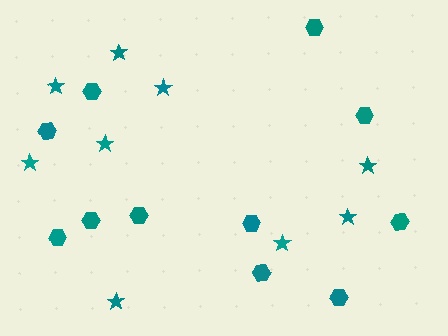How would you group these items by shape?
There are 2 groups: one group of hexagons (11) and one group of stars (9).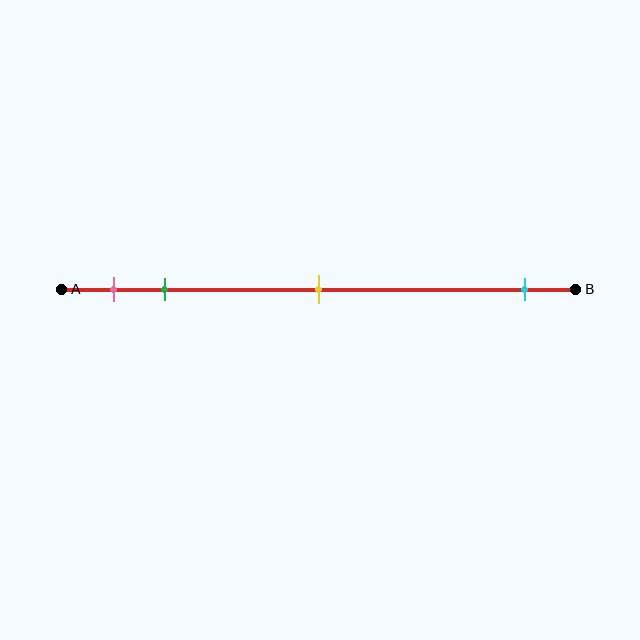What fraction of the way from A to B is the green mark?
The green mark is approximately 20% (0.2) of the way from A to B.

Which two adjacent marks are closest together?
The pink and green marks are the closest adjacent pair.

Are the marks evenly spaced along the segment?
No, the marks are not evenly spaced.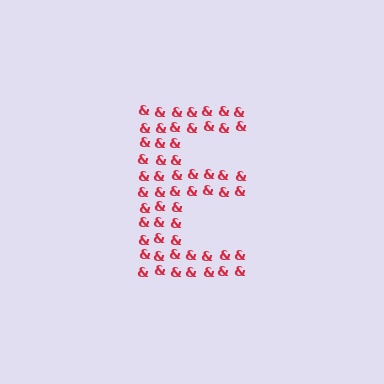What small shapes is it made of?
It is made of small ampersands.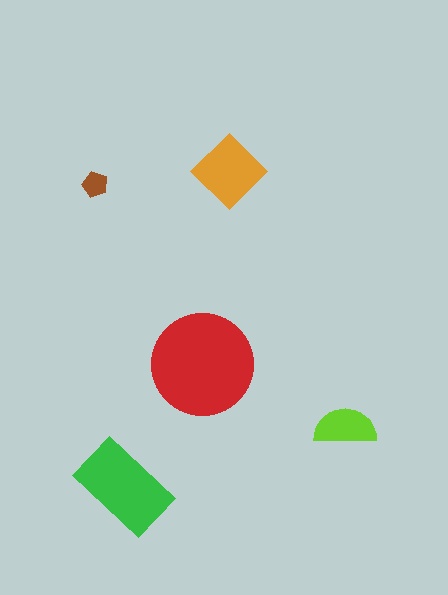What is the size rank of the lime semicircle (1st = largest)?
4th.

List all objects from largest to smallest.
The red circle, the green rectangle, the orange diamond, the lime semicircle, the brown pentagon.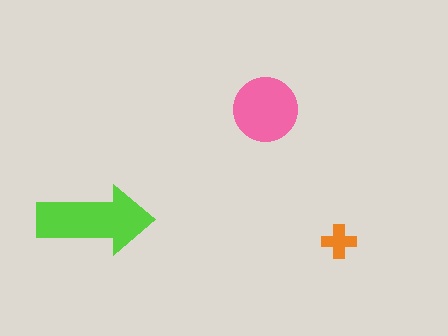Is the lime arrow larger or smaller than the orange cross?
Larger.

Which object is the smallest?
The orange cross.